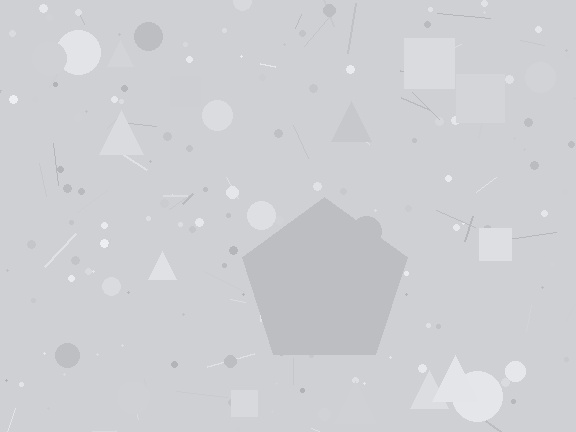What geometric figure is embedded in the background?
A pentagon is embedded in the background.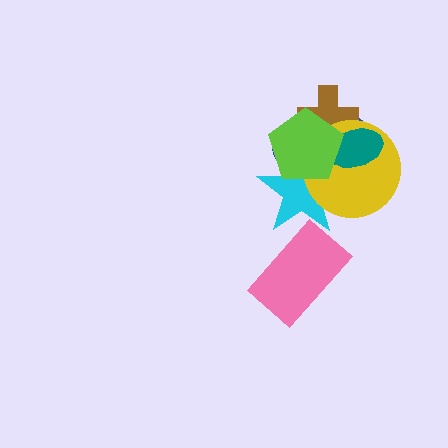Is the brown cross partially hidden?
Yes, it is partially covered by another shape.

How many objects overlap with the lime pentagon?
5 objects overlap with the lime pentagon.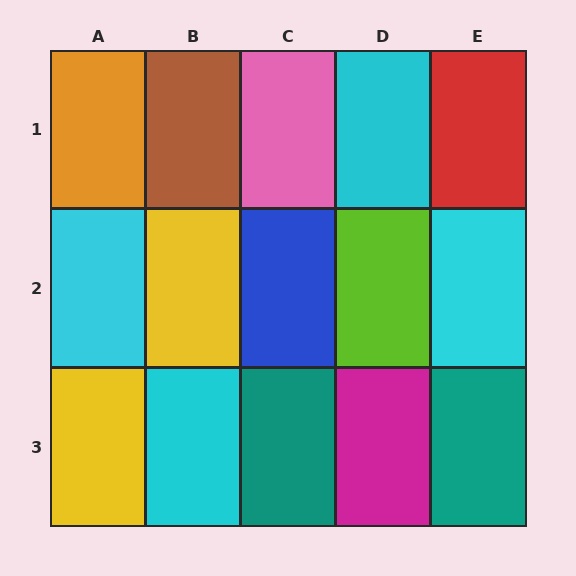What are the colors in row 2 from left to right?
Cyan, yellow, blue, lime, cyan.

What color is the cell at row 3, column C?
Teal.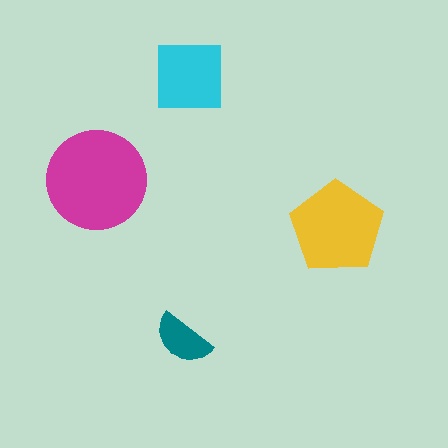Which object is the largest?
The magenta circle.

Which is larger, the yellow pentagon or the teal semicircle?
The yellow pentagon.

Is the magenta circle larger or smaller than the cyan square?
Larger.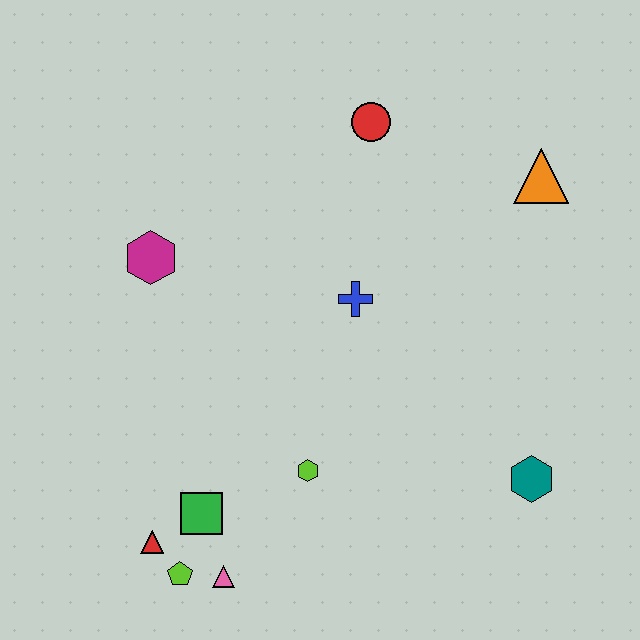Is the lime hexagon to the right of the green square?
Yes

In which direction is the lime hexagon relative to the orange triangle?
The lime hexagon is below the orange triangle.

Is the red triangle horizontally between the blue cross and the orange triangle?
No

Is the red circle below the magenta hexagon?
No